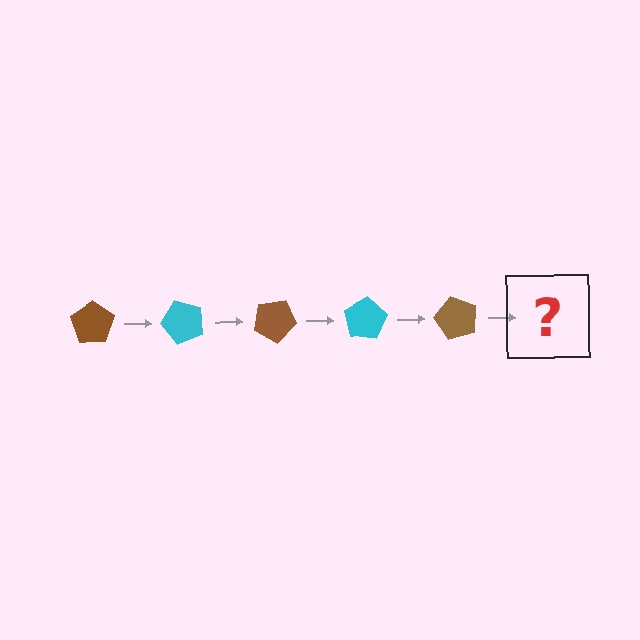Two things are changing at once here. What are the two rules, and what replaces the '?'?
The two rules are that it rotates 50 degrees each step and the color cycles through brown and cyan. The '?' should be a cyan pentagon, rotated 250 degrees from the start.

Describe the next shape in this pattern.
It should be a cyan pentagon, rotated 250 degrees from the start.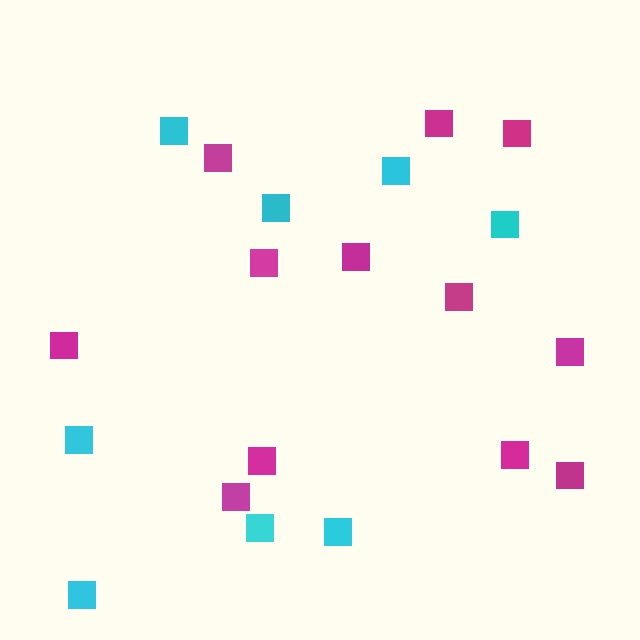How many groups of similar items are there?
There are 2 groups: one group of magenta squares (12) and one group of cyan squares (8).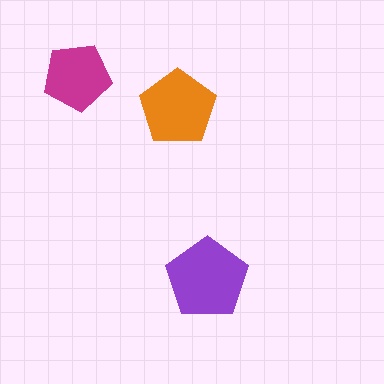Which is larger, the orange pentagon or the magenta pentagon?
The orange one.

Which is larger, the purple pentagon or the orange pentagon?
The purple one.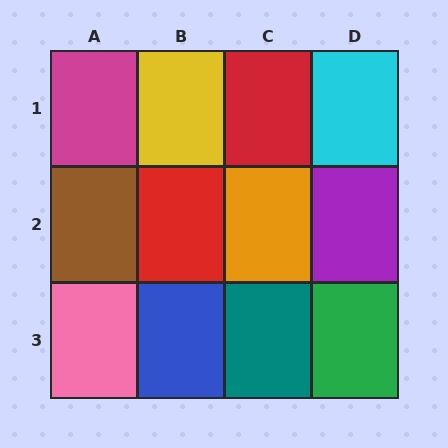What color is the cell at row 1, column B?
Yellow.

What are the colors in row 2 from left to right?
Brown, red, orange, purple.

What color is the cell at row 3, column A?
Pink.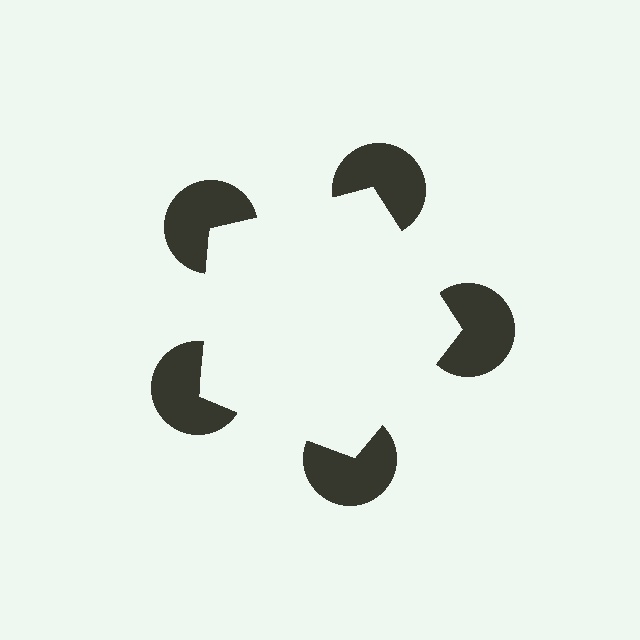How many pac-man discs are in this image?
There are 5 — one at each vertex of the illusory pentagon.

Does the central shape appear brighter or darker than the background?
It typically appears slightly brighter than the background, even though no actual brightness change is drawn.